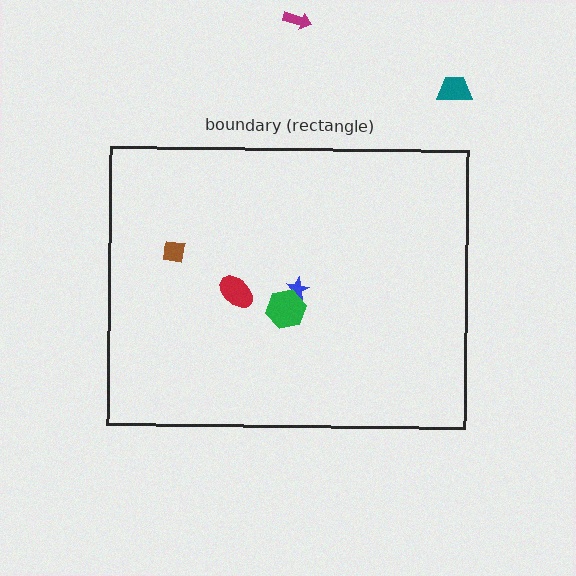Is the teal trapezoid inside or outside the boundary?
Outside.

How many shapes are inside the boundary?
4 inside, 2 outside.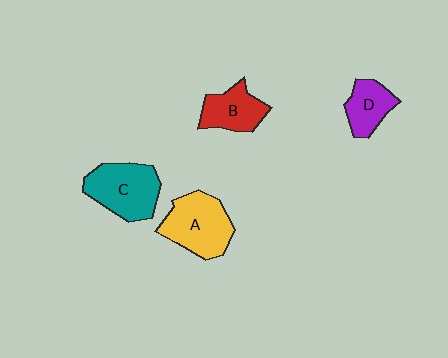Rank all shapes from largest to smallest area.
From largest to smallest: A (yellow), C (teal), B (red), D (purple).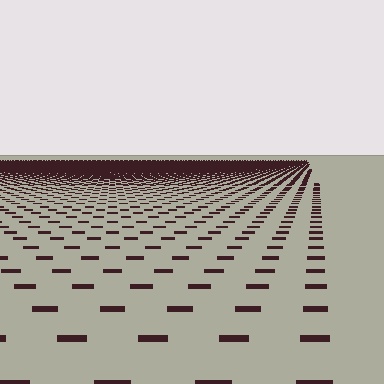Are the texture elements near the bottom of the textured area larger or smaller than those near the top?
Larger. Near the bottom, elements are closer to the viewer and appear at a bigger on-screen size.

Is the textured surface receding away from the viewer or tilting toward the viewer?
The surface is receding away from the viewer. Texture elements get smaller and denser toward the top.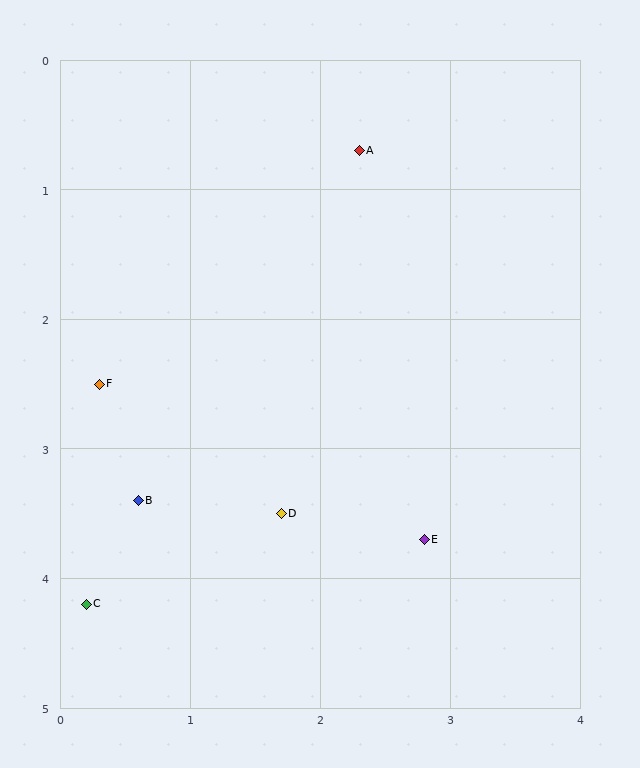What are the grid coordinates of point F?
Point F is at approximately (0.3, 2.5).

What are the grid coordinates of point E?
Point E is at approximately (2.8, 3.7).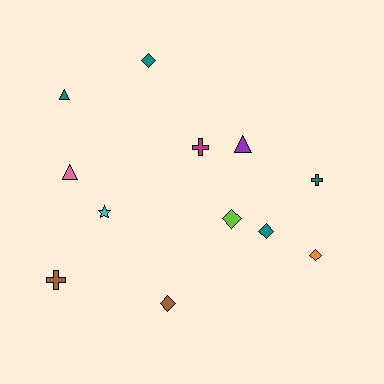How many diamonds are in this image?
There are 5 diamonds.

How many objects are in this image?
There are 12 objects.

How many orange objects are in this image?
There is 1 orange object.